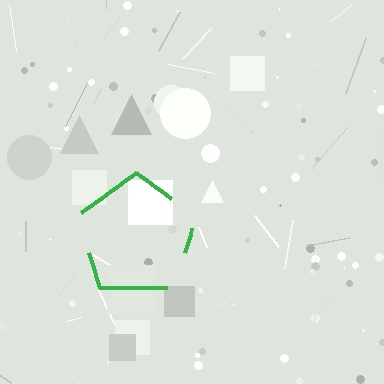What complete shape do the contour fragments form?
The contour fragments form a pentagon.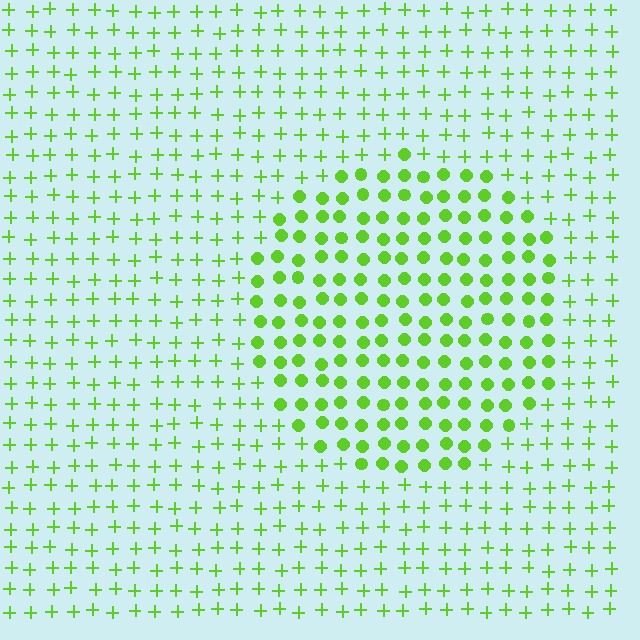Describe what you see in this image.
The image is filled with small lime elements arranged in a uniform grid. A circle-shaped region contains circles, while the surrounding area contains plus signs. The boundary is defined purely by the change in element shape.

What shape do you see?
I see a circle.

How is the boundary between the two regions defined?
The boundary is defined by a change in element shape: circles inside vs. plus signs outside. All elements share the same color and spacing.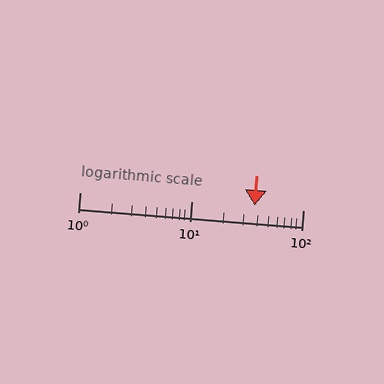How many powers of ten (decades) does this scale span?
The scale spans 2 decades, from 1 to 100.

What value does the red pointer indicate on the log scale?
The pointer indicates approximately 37.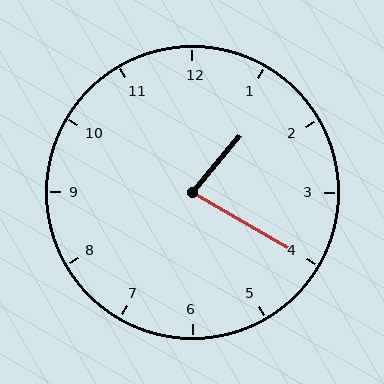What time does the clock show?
1:20.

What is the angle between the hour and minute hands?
Approximately 80 degrees.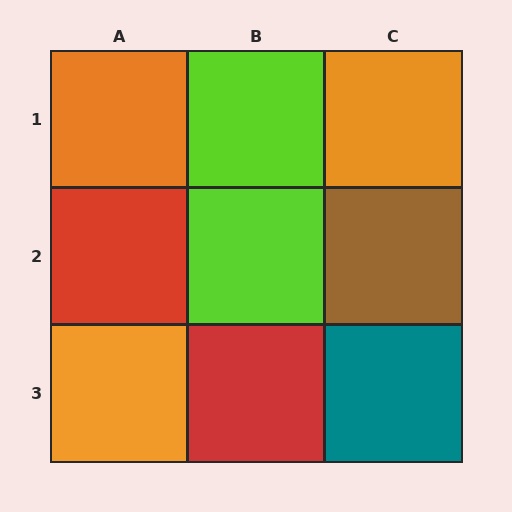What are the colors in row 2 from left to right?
Red, lime, brown.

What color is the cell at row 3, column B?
Red.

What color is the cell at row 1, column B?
Lime.